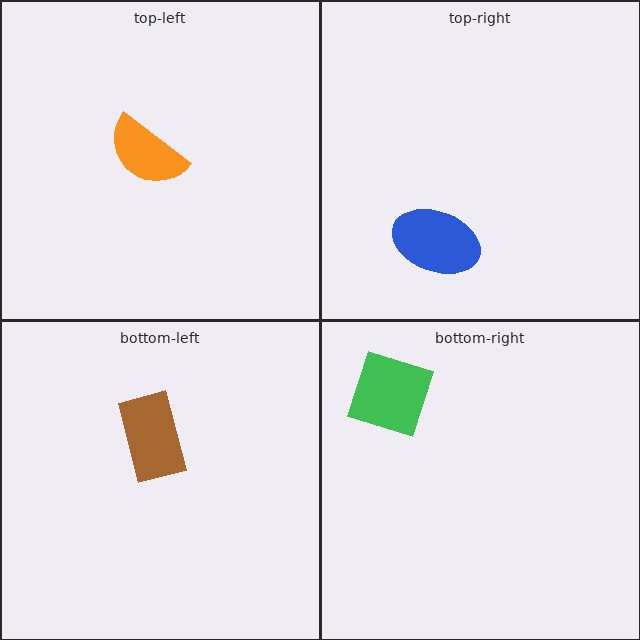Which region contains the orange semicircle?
The top-left region.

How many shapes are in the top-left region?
1.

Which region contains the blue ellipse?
The top-right region.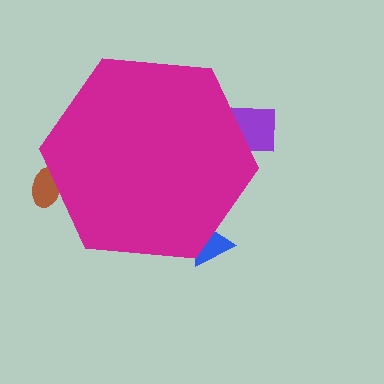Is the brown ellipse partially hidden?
Yes, the brown ellipse is partially hidden behind the magenta hexagon.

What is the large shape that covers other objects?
A magenta hexagon.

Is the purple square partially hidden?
Yes, the purple square is partially hidden behind the magenta hexagon.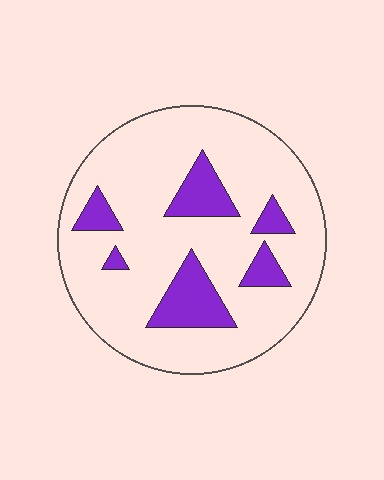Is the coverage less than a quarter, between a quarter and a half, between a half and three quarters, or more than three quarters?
Less than a quarter.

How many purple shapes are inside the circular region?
6.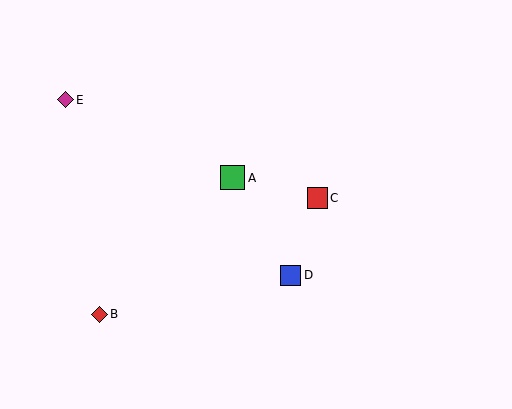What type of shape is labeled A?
Shape A is a green square.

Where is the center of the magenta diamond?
The center of the magenta diamond is at (65, 100).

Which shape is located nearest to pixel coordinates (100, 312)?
The red diamond (labeled B) at (99, 314) is nearest to that location.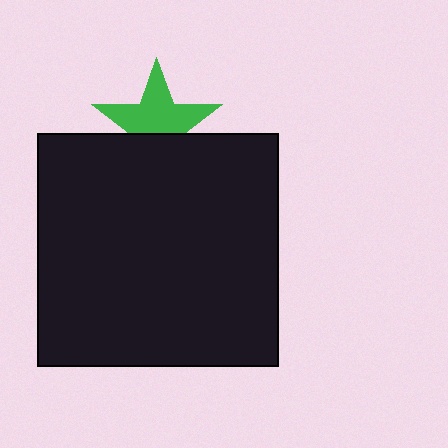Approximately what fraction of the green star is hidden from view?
Roughly 37% of the green star is hidden behind the black rectangle.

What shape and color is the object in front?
The object in front is a black rectangle.